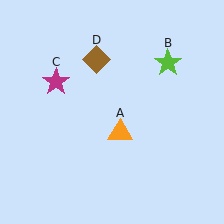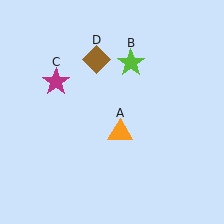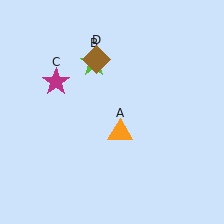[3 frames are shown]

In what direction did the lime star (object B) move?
The lime star (object B) moved left.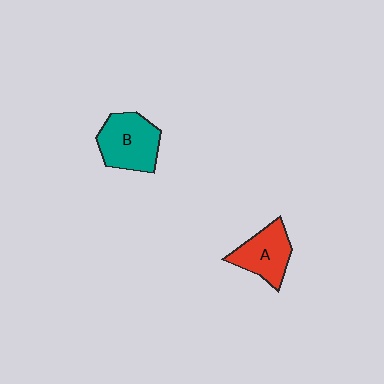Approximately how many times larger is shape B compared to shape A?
Approximately 1.2 times.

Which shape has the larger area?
Shape B (teal).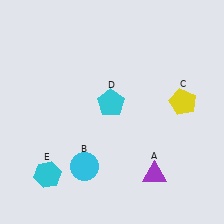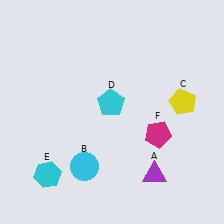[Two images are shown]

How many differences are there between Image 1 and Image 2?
There is 1 difference between the two images.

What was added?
A magenta pentagon (F) was added in Image 2.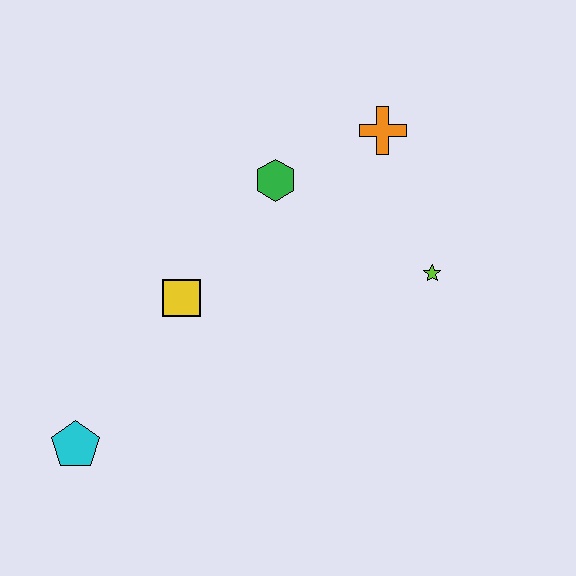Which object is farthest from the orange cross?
The cyan pentagon is farthest from the orange cross.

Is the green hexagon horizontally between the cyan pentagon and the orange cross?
Yes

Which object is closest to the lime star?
The orange cross is closest to the lime star.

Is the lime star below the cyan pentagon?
No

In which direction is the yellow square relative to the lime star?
The yellow square is to the left of the lime star.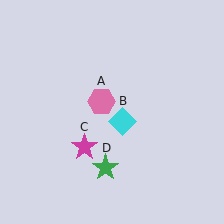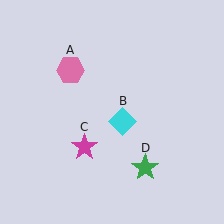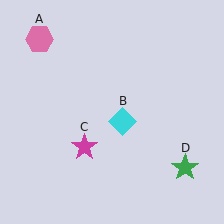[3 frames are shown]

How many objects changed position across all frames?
2 objects changed position: pink hexagon (object A), green star (object D).